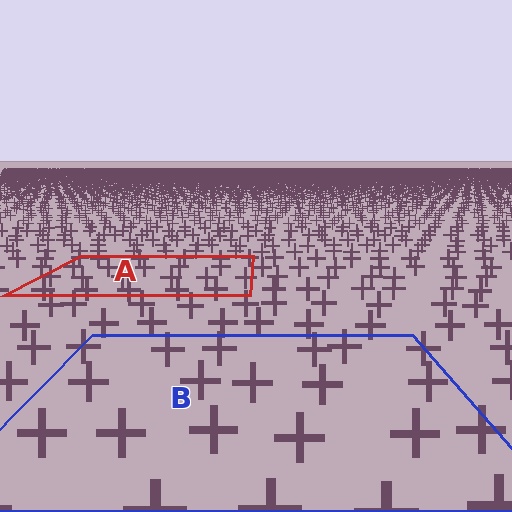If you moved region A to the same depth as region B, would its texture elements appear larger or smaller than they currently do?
They would appear larger. At a closer depth, the same texture elements are projected at a bigger on-screen size.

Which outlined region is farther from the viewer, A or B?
Region A is farther from the viewer — the texture elements inside it appear smaller and more densely packed.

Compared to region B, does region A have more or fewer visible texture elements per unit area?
Region A has more texture elements per unit area — they are packed more densely because it is farther away.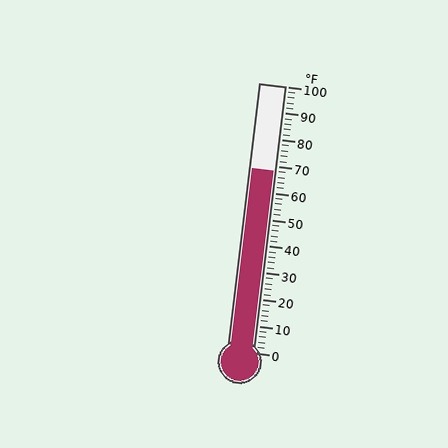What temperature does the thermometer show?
The thermometer shows approximately 68°F.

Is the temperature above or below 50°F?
The temperature is above 50°F.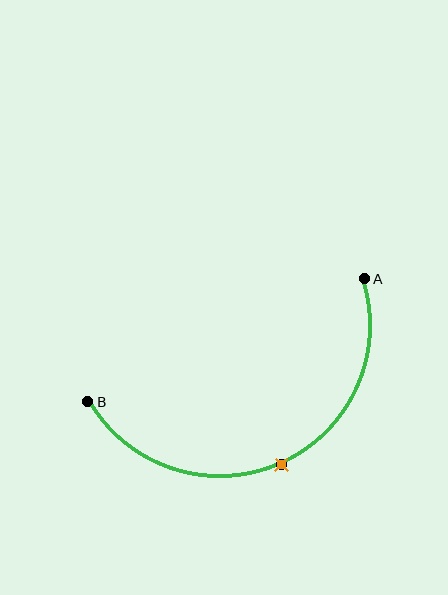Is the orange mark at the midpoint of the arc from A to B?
Yes. The orange mark lies on the arc at equal arc-length from both A and B — it is the arc midpoint.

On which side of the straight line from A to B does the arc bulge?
The arc bulges below the straight line connecting A and B.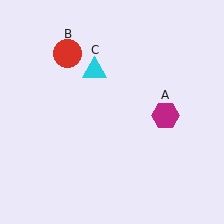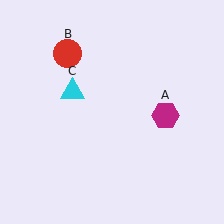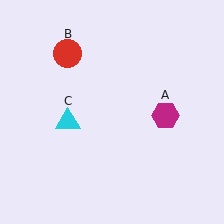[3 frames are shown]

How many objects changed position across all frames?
1 object changed position: cyan triangle (object C).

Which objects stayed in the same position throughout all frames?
Magenta hexagon (object A) and red circle (object B) remained stationary.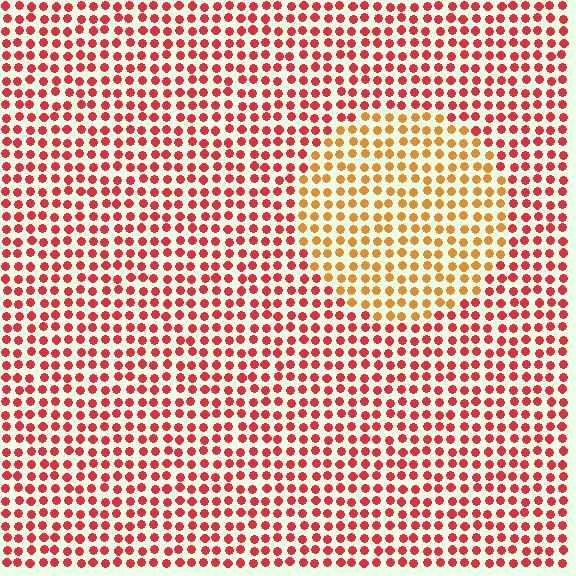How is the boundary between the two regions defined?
The boundary is defined purely by a slight shift in hue (about 38 degrees). Spacing, size, and orientation are identical on both sides.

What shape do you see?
I see a circle.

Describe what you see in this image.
The image is filled with small red elements in a uniform arrangement. A circle-shaped region is visible where the elements are tinted to a slightly different hue, forming a subtle color boundary.